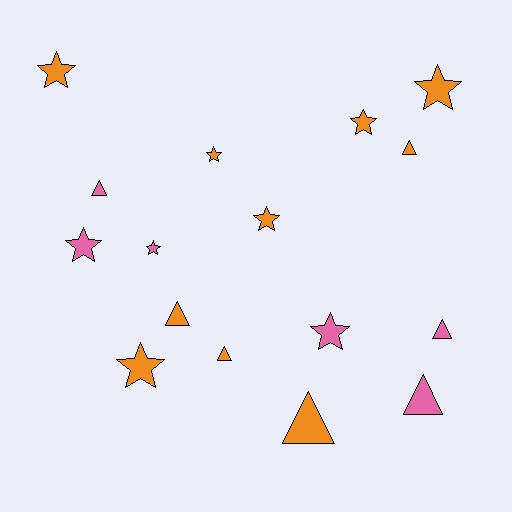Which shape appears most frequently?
Star, with 9 objects.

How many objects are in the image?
There are 16 objects.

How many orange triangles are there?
There are 4 orange triangles.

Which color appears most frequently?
Orange, with 10 objects.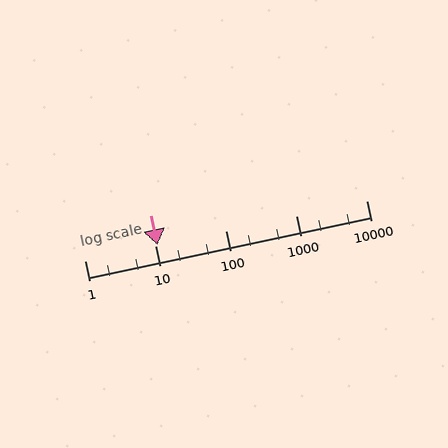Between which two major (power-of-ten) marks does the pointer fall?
The pointer is between 10 and 100.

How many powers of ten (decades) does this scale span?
The scale spans 4 decades, from 1 to 10000.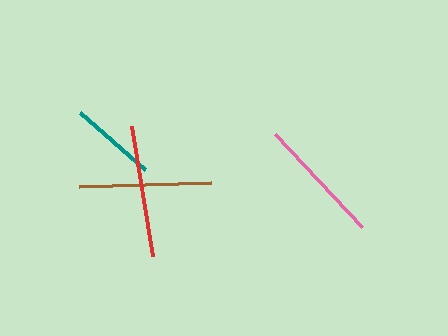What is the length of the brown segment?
The brown segment is approximately 132 pixels long.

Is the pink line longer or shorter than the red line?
The red line is longer than the pink line.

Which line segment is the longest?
The brown line is the longest at approximately 132 pixels.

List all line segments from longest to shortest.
From longest to shortest: brown, red, pink, teal.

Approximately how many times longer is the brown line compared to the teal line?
The brown line is approximately 1.5 times the length of the teal line.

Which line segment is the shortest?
The teal line is the shortest at approximately 86 pixels.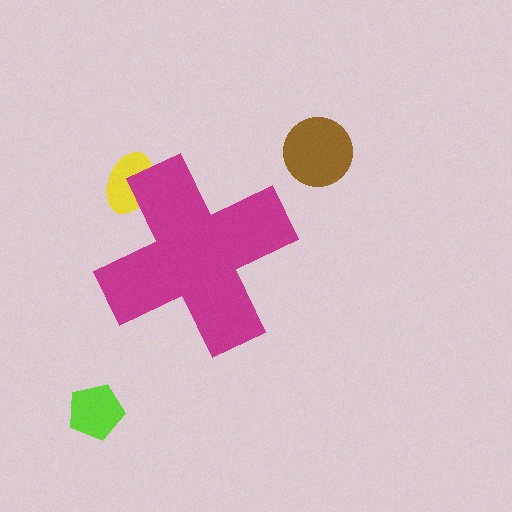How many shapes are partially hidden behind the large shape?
1 shape is partially hidden.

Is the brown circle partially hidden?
No, the brown circle is fully visible.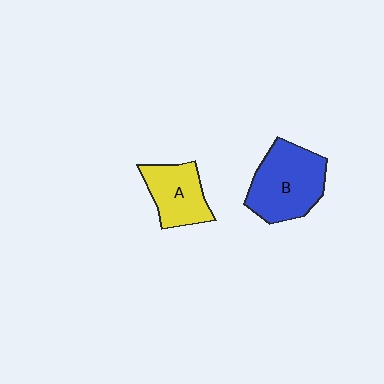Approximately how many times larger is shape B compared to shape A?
Approximately 1.5 times.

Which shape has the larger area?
Shape B (blue).